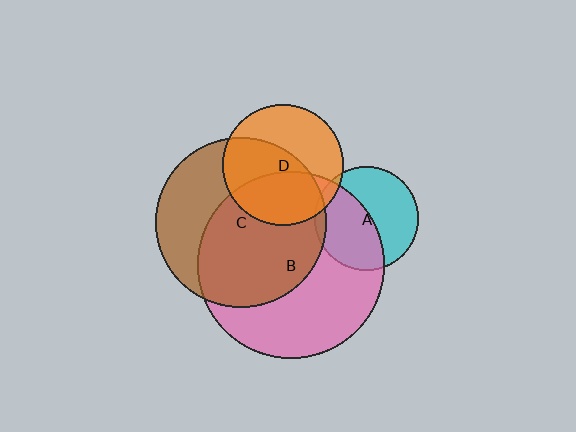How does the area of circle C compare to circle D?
Approximately 2.0 times.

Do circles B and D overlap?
Yes.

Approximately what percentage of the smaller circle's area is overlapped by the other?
Approximately 35%.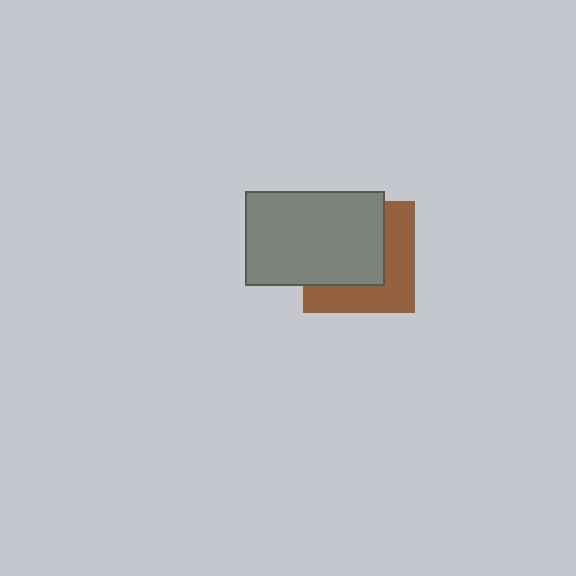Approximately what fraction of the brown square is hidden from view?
Roughly 55% of the brown square is hidden behind the gray rectangle.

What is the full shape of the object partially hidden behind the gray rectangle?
The partially hidden object is a brown square.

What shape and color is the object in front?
The object in front is a gray rectangle.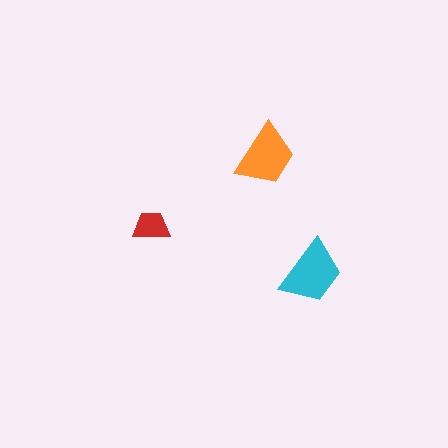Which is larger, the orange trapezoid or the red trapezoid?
The orange one.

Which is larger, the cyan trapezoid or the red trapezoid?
The cyan one.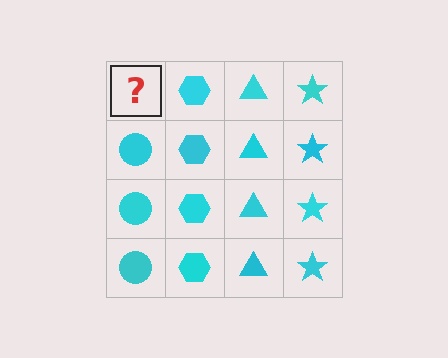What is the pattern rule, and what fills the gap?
The rule is that each column has a consistent shape. The gap should be filled with a cyan circle.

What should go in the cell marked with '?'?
The missing cell should contain a cyan circle.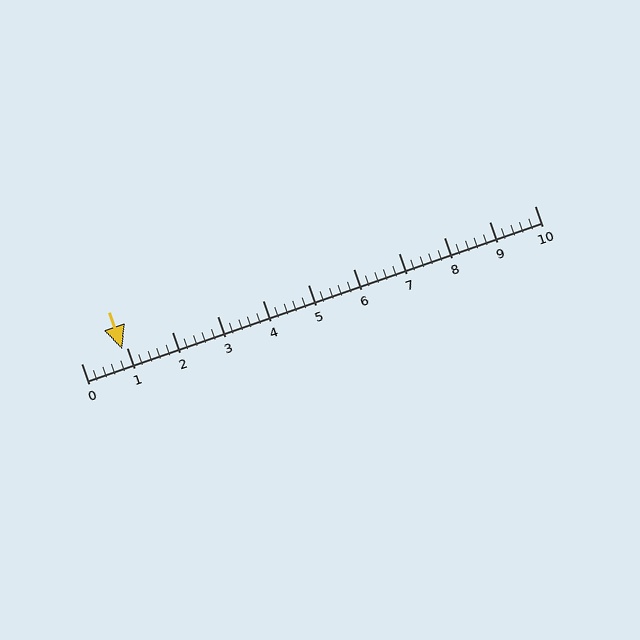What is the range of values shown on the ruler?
The ruler shows values from 0 to 10.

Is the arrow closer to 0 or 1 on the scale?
The arrow is closer to 1.